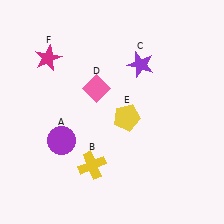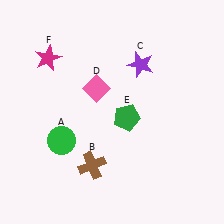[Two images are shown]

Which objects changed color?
A changed from purple to green. B changed from yellow to brown. E changed from yellow to green.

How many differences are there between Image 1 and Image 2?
There are 3 differences between the two images.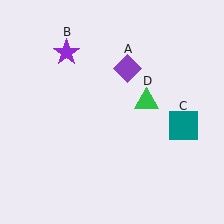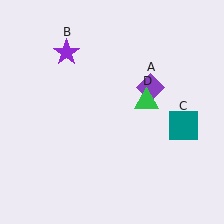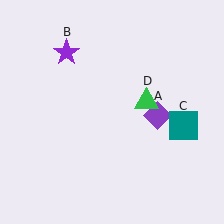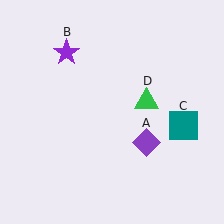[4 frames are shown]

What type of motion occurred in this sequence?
The purple diamond (object A) rotated clockwise around the center of the scene.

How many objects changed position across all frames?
1 object changed position: purple diamond (object A).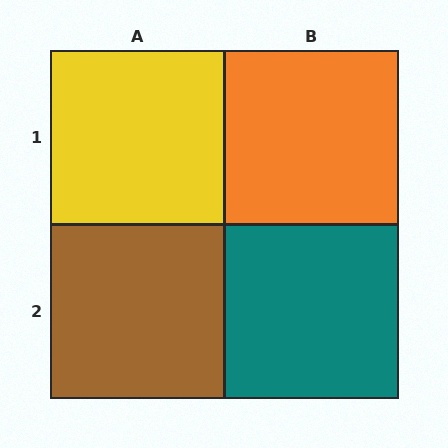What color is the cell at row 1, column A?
Yellow.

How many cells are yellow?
1 cell is yellow.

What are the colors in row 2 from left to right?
Brown, teal.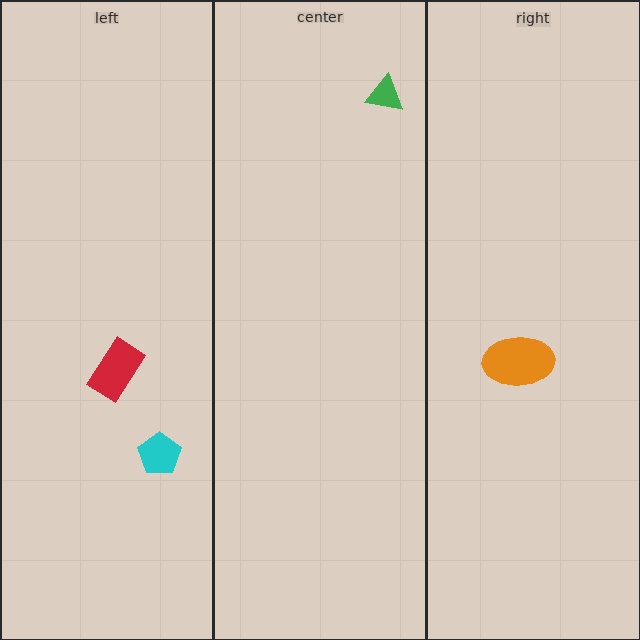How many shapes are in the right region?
1.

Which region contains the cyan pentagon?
The left region.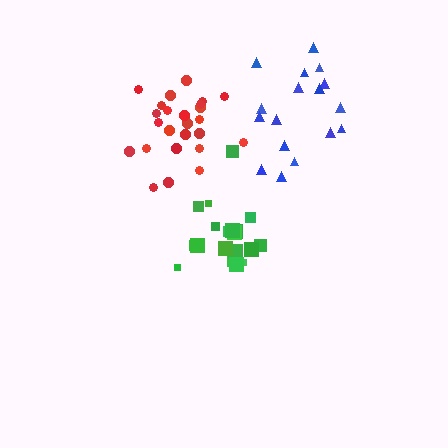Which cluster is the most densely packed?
Red.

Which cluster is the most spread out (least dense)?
Blue.